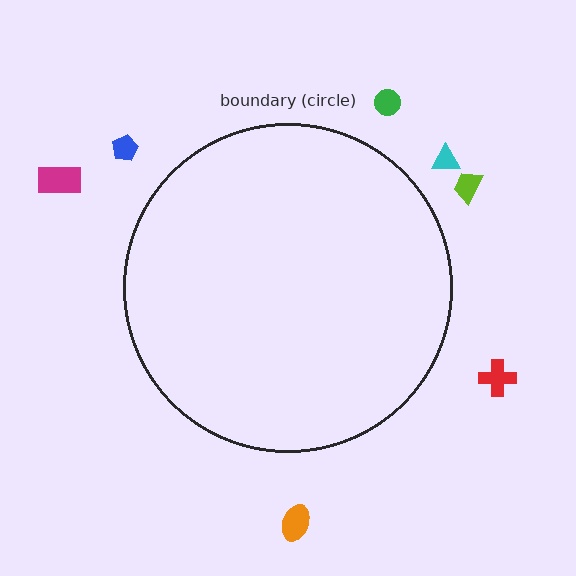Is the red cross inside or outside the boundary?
Outside.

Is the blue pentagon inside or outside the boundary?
Outside.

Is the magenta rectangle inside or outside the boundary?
Outside.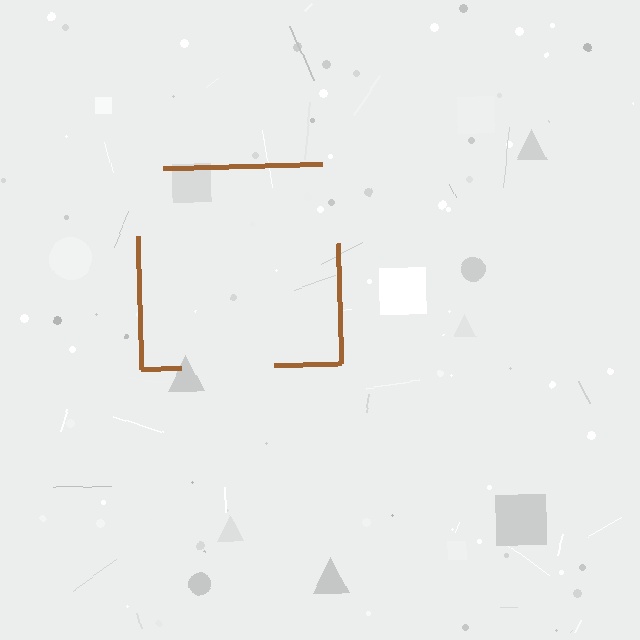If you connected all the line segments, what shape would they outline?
They would outline a square.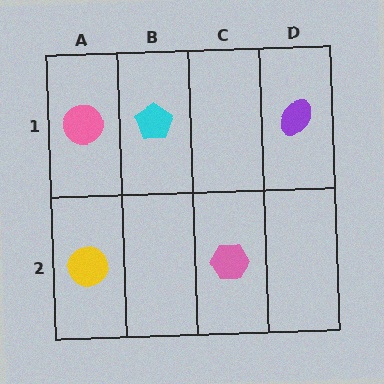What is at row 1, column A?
A pink circle.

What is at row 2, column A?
A yellow circle.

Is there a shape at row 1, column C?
No, that cell is empty.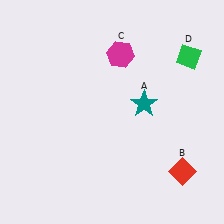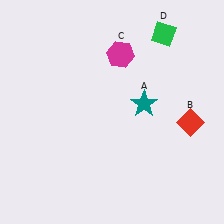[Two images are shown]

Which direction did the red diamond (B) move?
The red diamond (B) moved up.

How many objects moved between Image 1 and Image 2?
2 objects moved between the two images.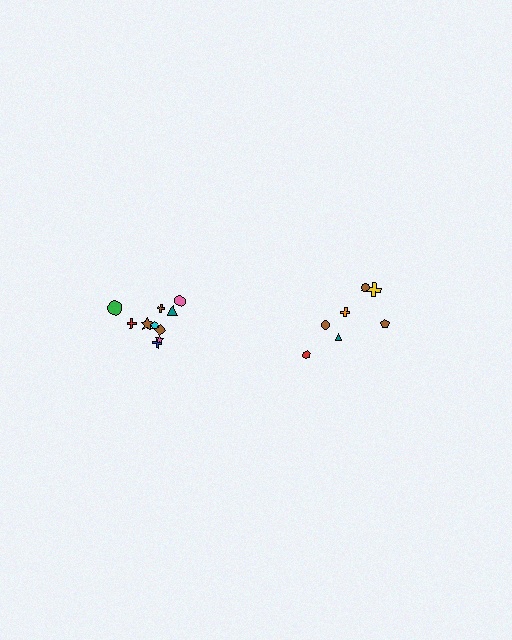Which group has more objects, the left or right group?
The left group.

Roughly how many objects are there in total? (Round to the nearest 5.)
Roughly 15 objects in total.